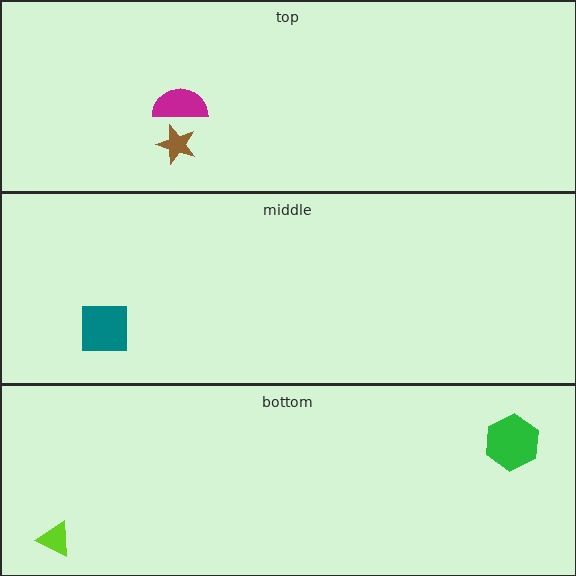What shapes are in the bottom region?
The green hexagon, the lime triangle.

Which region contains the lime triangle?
The bottom region.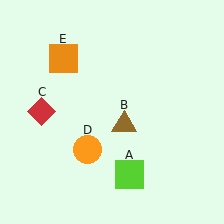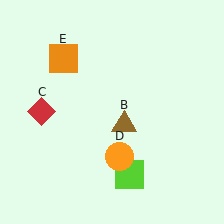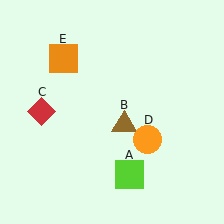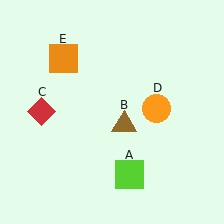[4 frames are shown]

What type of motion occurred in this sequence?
The orange circle (object D) rotated counterclockwise around the center of the scene.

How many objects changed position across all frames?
1 object changed position: orange circle (object D).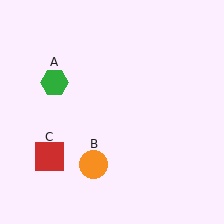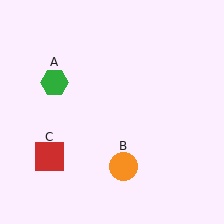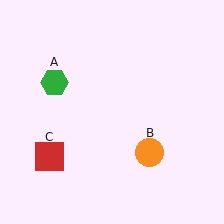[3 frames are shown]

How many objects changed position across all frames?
1 object changed position: orange circle (object B).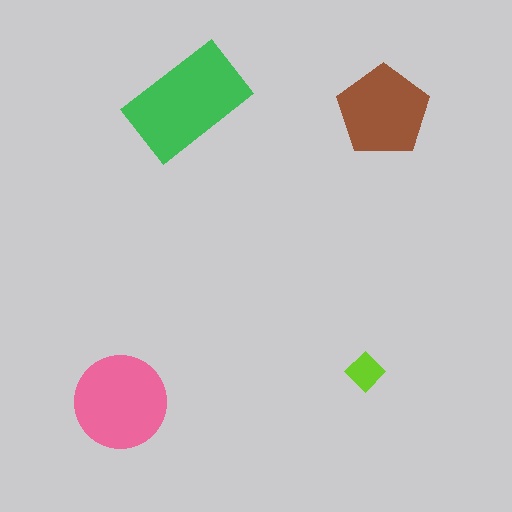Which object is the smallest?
The lime diamond.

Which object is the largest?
The green rectangle.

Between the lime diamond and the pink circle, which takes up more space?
The pink circle.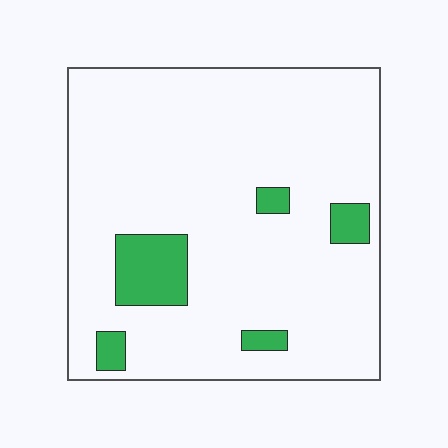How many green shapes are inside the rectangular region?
5.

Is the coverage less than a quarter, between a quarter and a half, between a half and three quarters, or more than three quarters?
Less than a quarter.